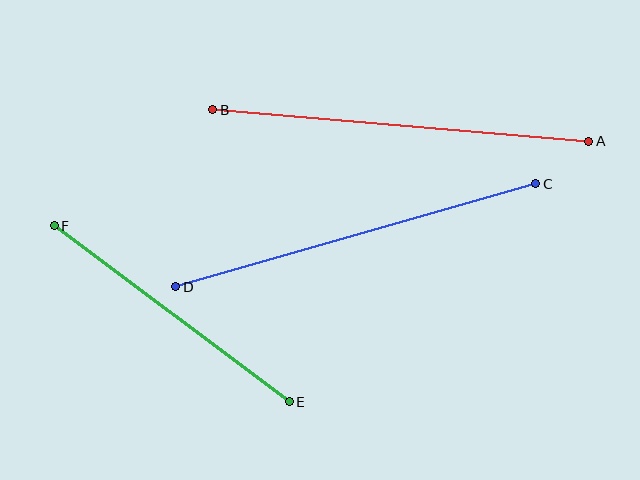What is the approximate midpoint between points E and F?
The midpoint is at approximately (172, 314) pixels.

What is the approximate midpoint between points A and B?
The midpoint is at approximately (401, 125) pixels.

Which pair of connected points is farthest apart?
Points A and B are farthest apart.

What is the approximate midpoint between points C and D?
The midpoint is at approximately (356, 235) pixels.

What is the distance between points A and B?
The distance is approximately 377 pixels.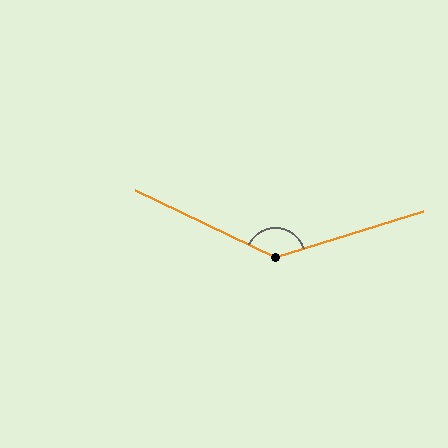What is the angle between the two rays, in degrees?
Approximately 137 degrees.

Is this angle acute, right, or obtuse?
It is obtuse.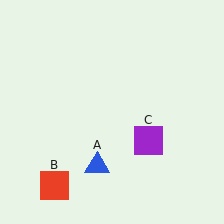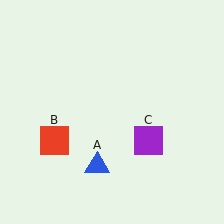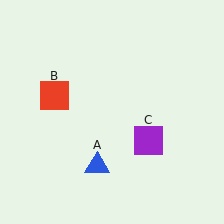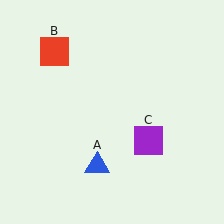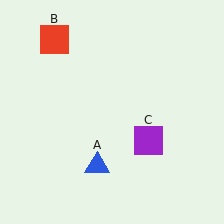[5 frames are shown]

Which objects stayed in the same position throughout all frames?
Blue triangle (object A) and purple square (object C) remained stationary.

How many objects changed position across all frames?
1 object changed position: red square (object B).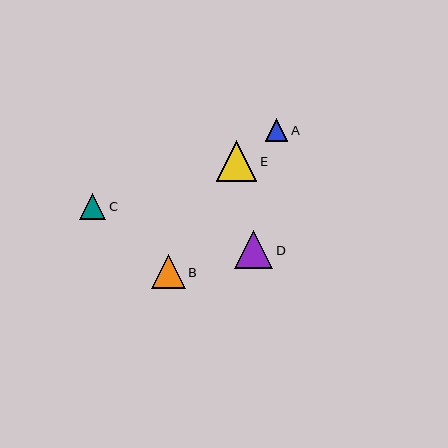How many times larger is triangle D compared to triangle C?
Triangle D is approximately 1.5 times the size of triangle C.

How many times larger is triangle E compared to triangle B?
Triangle E is approximately 1.2 times the size of triangle B.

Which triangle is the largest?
Triangle E is the largest with a size of approximately 41 pixels.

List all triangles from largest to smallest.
From largest to smallest: E, D, B, C, A.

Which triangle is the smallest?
Triangle A is the smallest with a size of approximately 22 pixels.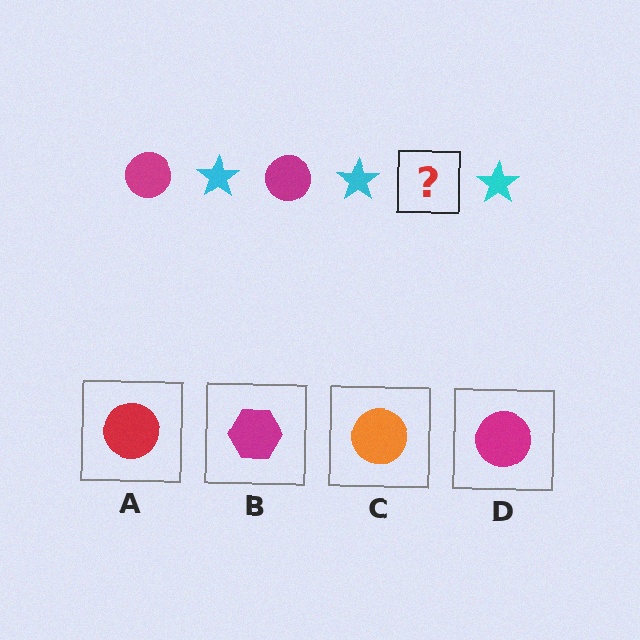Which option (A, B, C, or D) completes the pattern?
D.